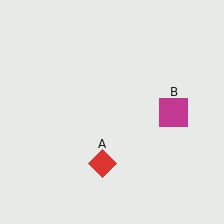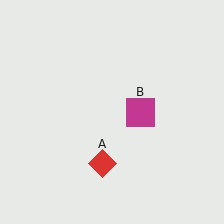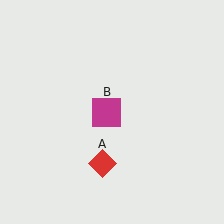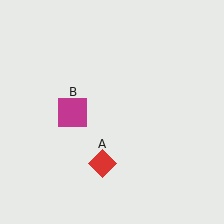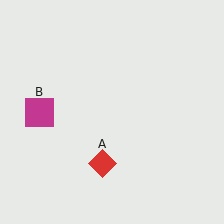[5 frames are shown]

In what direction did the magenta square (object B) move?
The magenta square (object B) moved left.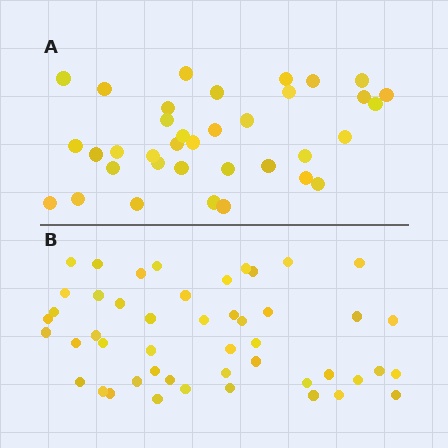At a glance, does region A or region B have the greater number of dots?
Region B (the bottom region) has more dots.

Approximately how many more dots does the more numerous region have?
Region B has roughly 12 or so more dots than region A.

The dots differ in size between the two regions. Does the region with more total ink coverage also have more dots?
No. Region A has more total ink coverage because its dots are larger, but region B actually contains more individual dots. Total area can be misleading — the number of items is what matters here.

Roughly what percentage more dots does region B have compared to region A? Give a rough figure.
About 35% more.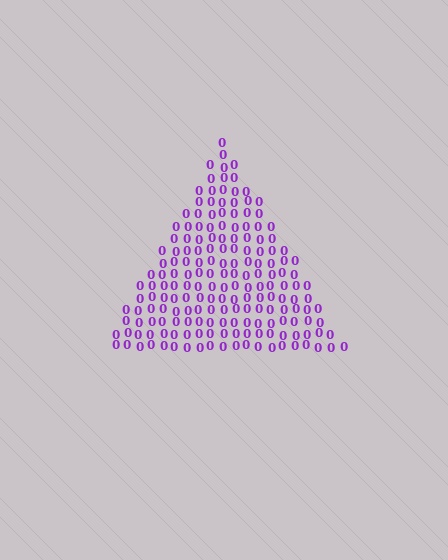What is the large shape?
The large shape is a triangle.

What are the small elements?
The small elements are digit 0's.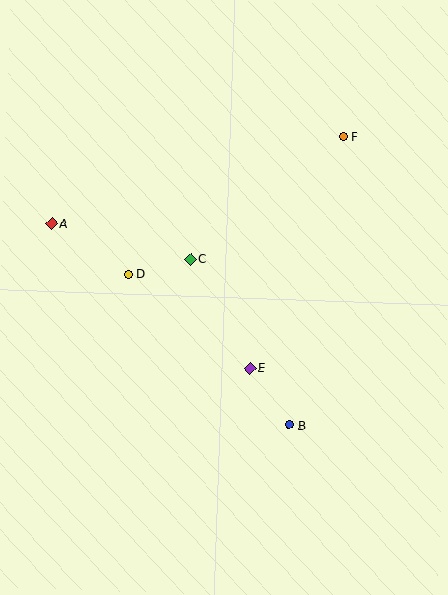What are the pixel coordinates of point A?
Point A is at (52, 224).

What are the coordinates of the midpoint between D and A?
The midpoint between D and A is at (90, 249).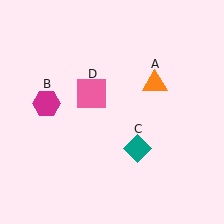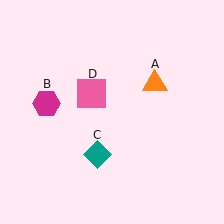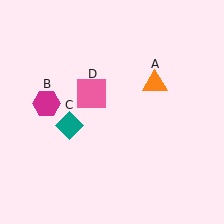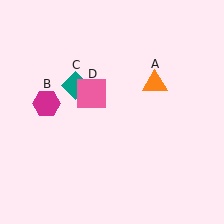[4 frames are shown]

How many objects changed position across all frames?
1 object changed position: teal diamond (object C).